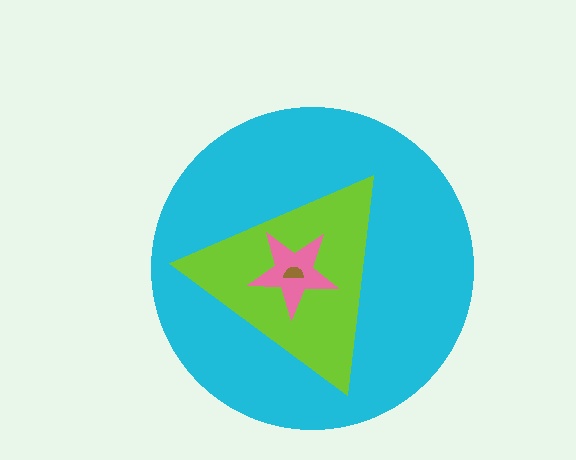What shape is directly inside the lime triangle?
The pink star.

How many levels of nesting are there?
4.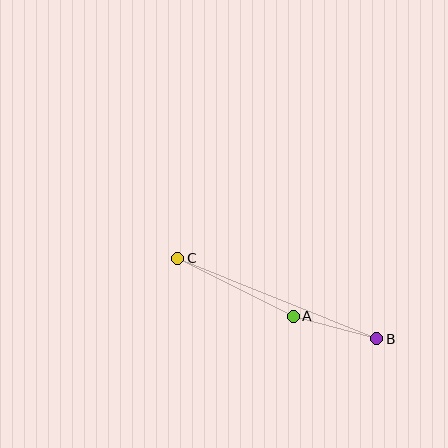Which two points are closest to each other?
Points A and B are closest to each other.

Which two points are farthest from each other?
Points B and C are farthest from each other.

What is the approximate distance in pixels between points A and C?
The distance between A and C is approximately 130 pixels.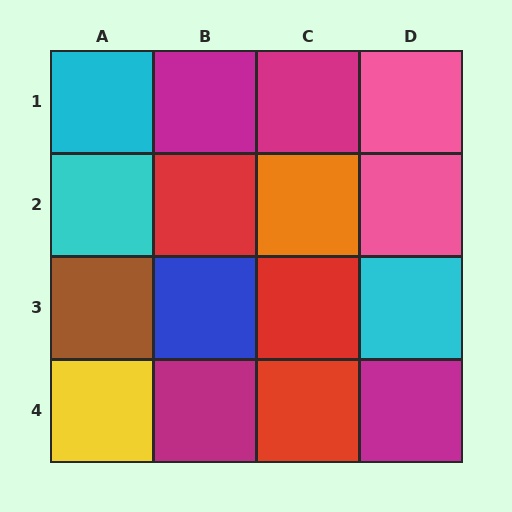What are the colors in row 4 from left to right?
Yellow, magenta, red, magenta.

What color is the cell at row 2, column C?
Orange.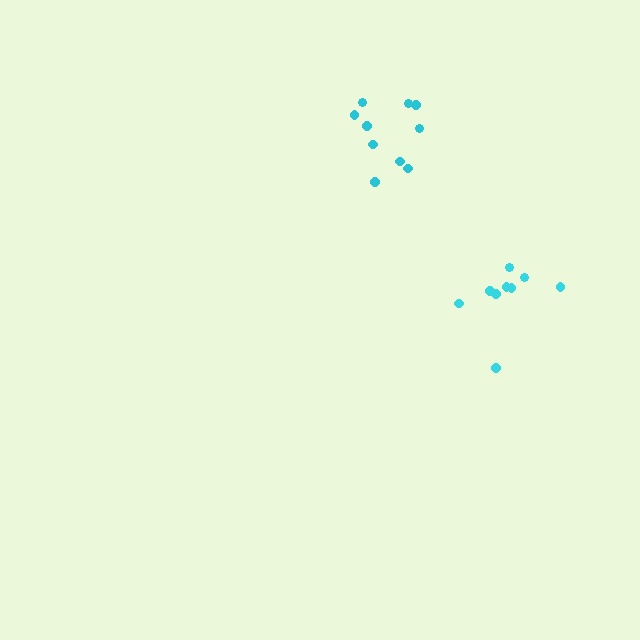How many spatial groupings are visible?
There are 2 spatial groupings.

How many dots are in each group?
Group 1: 10 dots, Group 2: 9 dots (19 total).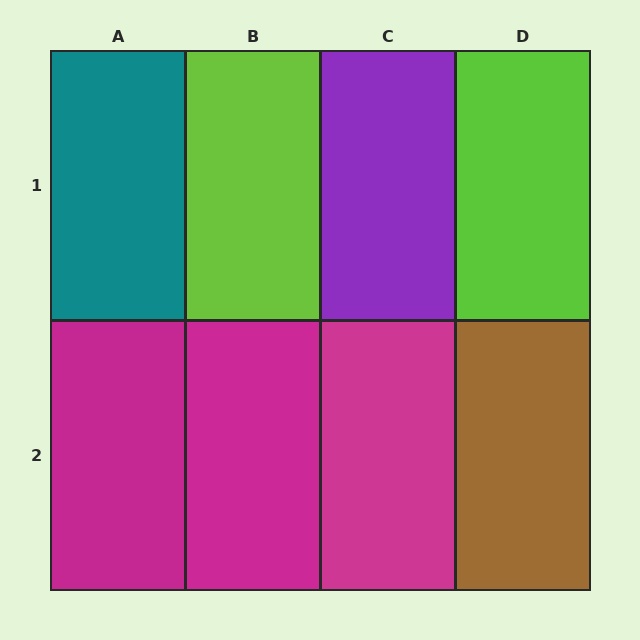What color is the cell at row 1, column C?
Purple.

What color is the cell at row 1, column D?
Lime.